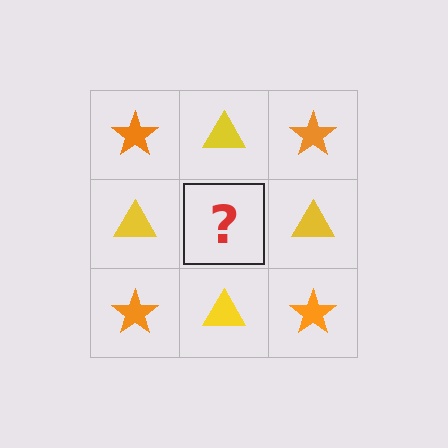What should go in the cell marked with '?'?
The missing cell should contain an orange star.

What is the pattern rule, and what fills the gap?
The rule is that it alternates orange star and yellow triangle in a checkerboard pattern. The gap should be filled with an orange star.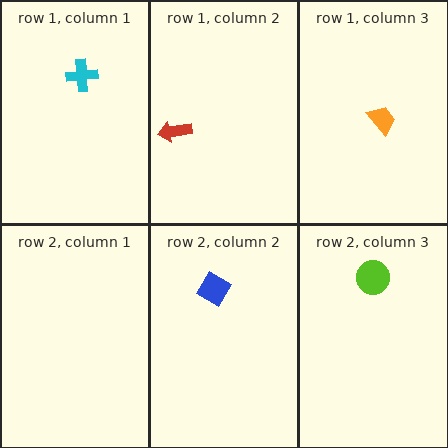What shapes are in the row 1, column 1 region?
The cyan cross.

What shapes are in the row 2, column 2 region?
The blue diamond.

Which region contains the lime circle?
The row 2, column 3 region.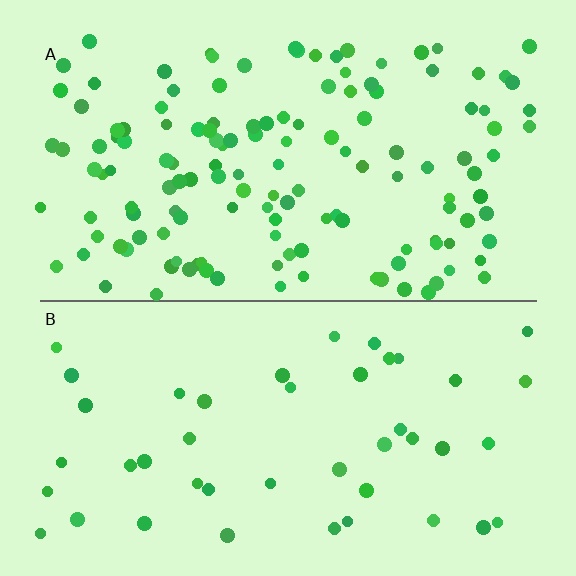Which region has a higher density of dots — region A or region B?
A (the top).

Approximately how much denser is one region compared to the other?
Approximately 3.1× — region A over region B.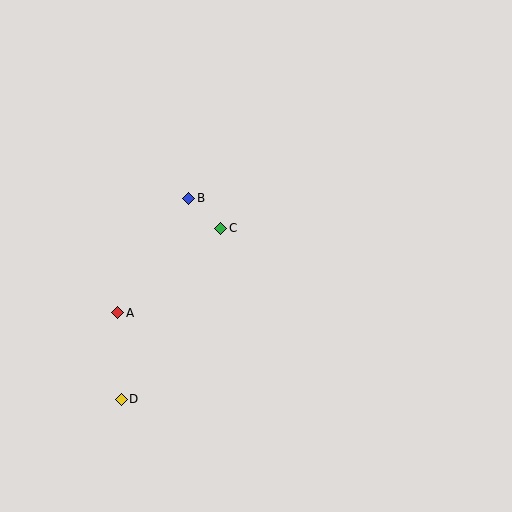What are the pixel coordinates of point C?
Point C is at (221, 228).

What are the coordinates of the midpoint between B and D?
The midpoint between B and D is at (155, 299).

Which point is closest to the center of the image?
Point C at (221, 228) is closest to the center.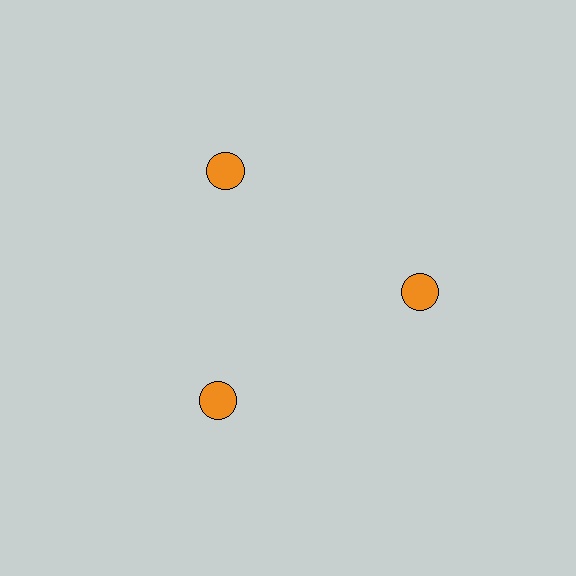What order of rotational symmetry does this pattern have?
This pattern has 3-fold rotational symmetry.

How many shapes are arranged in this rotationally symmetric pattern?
There are 3 shapes, arranged in 3 groups of 1.